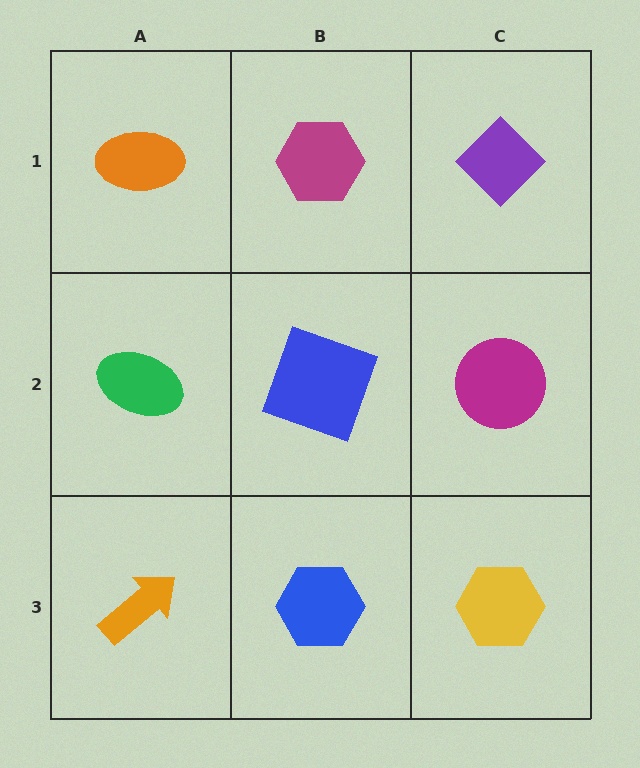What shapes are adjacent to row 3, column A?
A green ellipse (row 2, column A), a blue hexagon (row 3, column B).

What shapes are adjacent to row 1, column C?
A magenta circle (row 2, column C), a magenta hexagon (row 1, column B).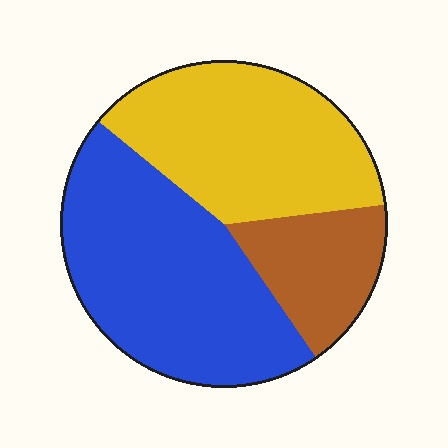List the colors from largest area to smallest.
From largest to smallest: blue, yellow, brown.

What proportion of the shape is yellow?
Yellow covers around 35% of the shape.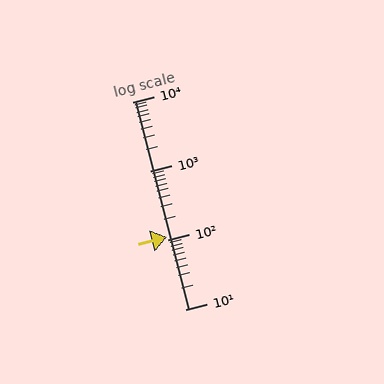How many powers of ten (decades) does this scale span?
The scale spans 3 decades, from 10 to 10000.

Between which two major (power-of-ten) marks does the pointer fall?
The pointer is between 100 and 1000.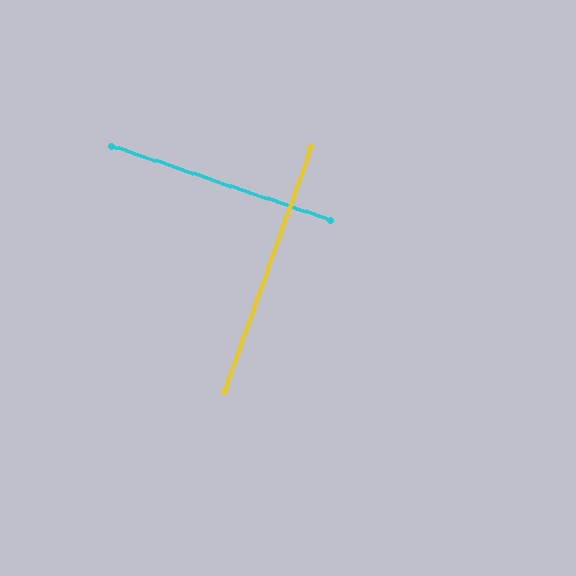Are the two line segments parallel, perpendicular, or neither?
Perpendicular — they meet at approximately 89°.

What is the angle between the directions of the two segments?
Approximately 89 degrees.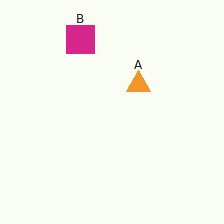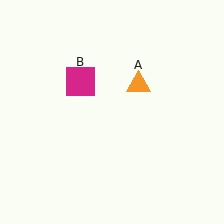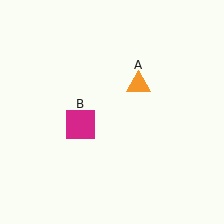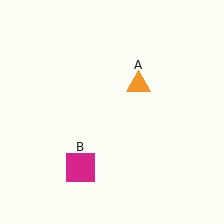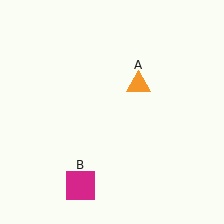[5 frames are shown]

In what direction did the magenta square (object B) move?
The magenta square (object B) moved down.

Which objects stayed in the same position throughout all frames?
Orange triangle (object A) remained stationary.